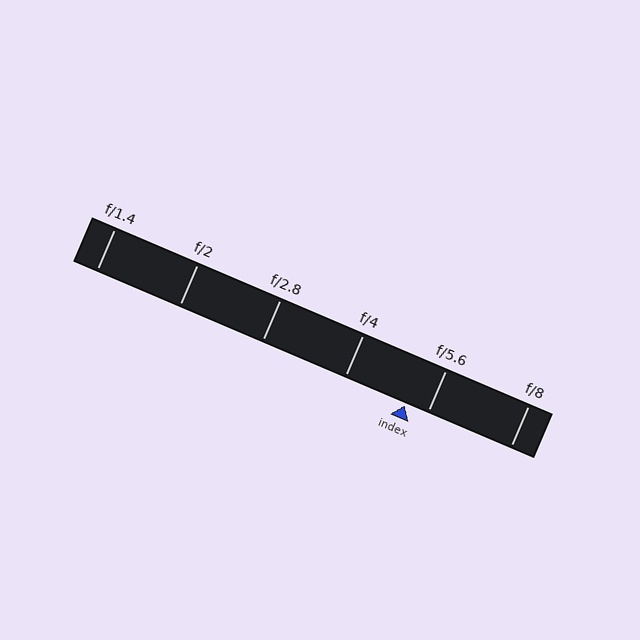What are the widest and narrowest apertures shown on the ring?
The widest aperture shown is f/1.4 and the narrowest is f/8.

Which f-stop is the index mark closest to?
The index mark is closest to f/5.6.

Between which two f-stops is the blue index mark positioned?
The index mark is between f/4 and f/5.6.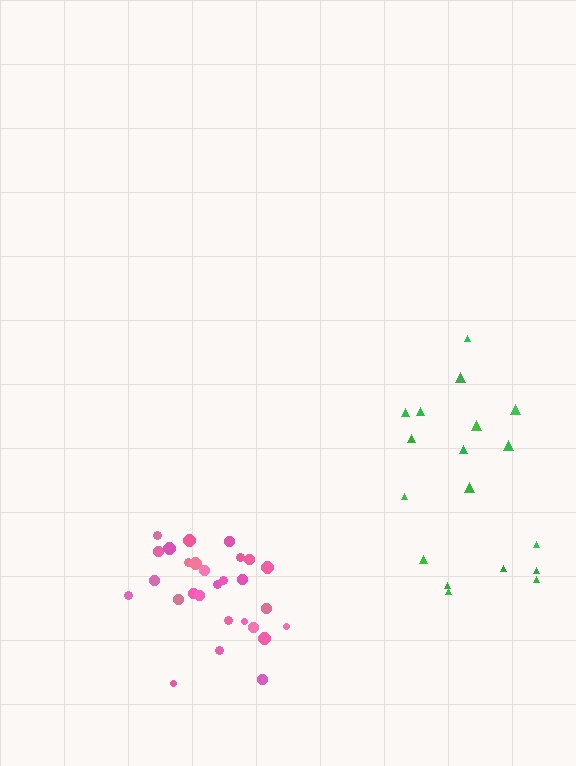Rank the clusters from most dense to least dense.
pink, green.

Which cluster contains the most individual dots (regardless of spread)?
Pink (28).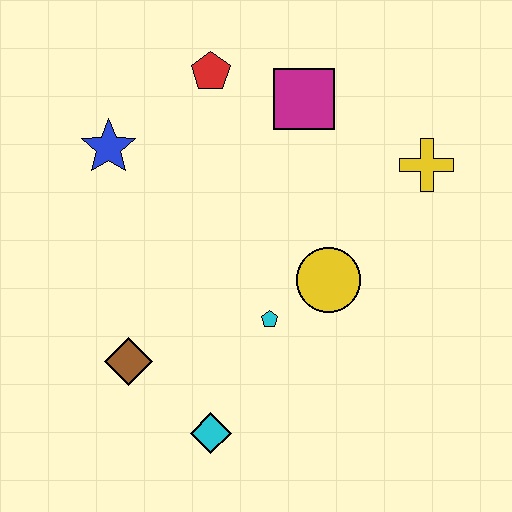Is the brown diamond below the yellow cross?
Yes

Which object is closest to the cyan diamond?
The brown diamond is closest to the cyan diamond.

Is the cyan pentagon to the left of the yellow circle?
Yes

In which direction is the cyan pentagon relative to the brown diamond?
The cyan pentagon is to the right of the brown diamond.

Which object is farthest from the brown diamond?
The yellow cross is farthest from the brown diamond.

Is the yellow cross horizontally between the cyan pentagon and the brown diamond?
No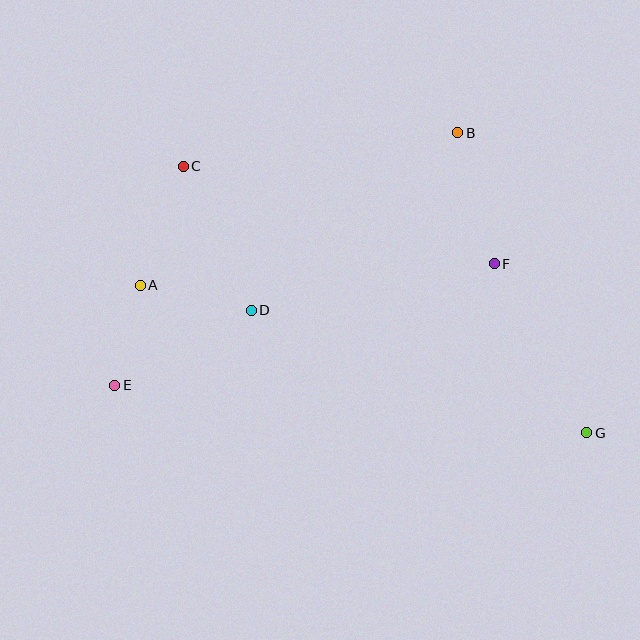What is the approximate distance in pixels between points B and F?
The distance between B and F is approximately 136 pixels.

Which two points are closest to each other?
Points A and E are closest to each other.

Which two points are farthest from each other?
Points C and G are farthest from each other.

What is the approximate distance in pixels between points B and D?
The distance between B and D is approximately 272 pixels.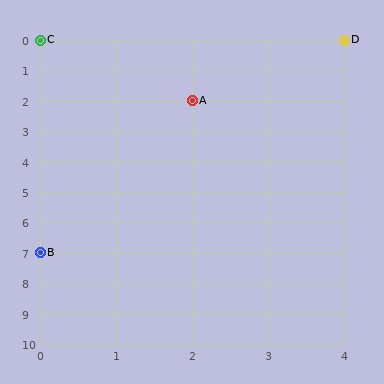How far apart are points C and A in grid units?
Points C and A are 2 columns and 2 rows apart (about 2.8 grid units diagonally).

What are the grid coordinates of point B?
Point B is at grid coordinates (0, 7).